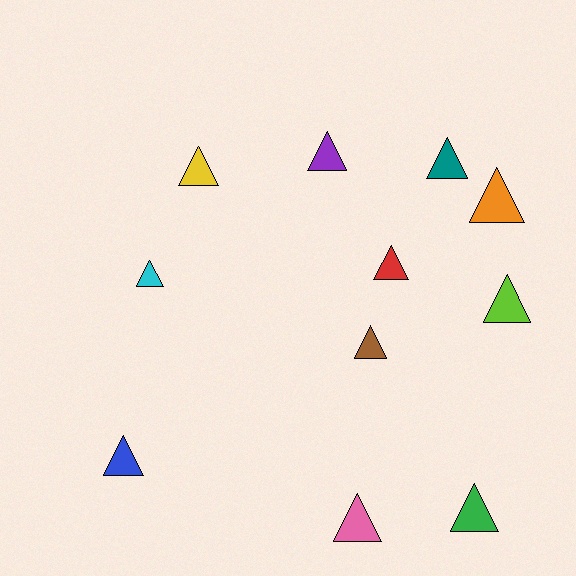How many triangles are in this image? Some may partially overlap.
There are 11 triangles.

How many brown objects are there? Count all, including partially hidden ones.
There is 1 brown object.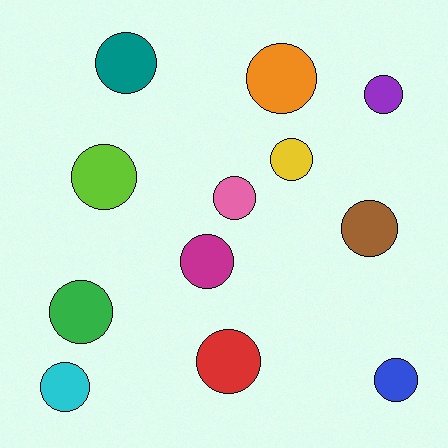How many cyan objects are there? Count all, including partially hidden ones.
There is 1 cyan object.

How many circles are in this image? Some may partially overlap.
There are 12 circles.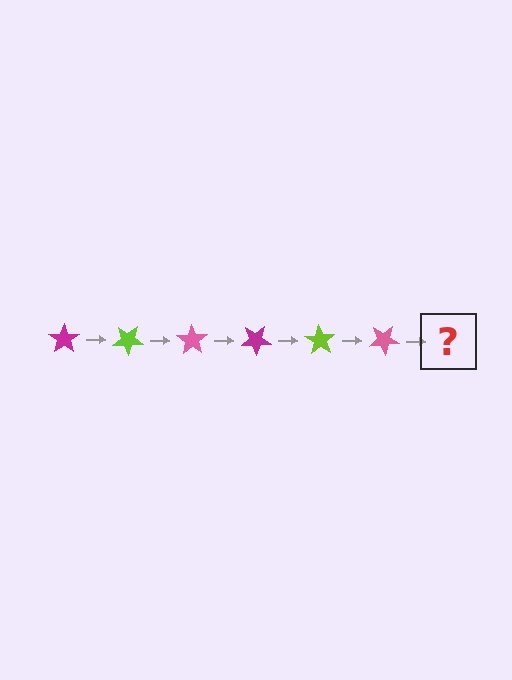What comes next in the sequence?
The next element should be a magenta star, rotated 210 degrees from the start.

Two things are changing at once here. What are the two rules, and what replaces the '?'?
The two rules are that it rotates 35 degrees each step and the color cycles through magenta, lime, and pink. The '?' should be a magenta star, rotated 210 degrees from the start.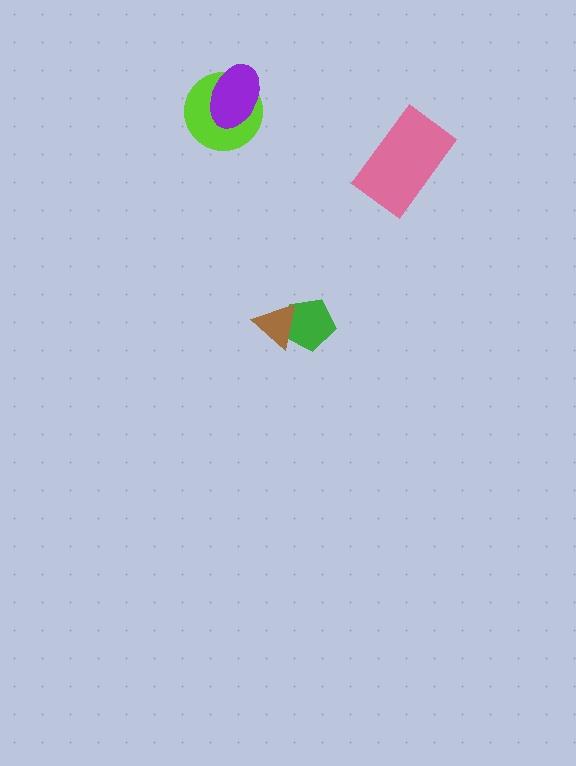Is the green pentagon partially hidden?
Yes, it is partially covered by another shape.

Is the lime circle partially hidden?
Yes, it is partially covered by another shape.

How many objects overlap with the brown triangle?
1 object overlaps with the brown triangle.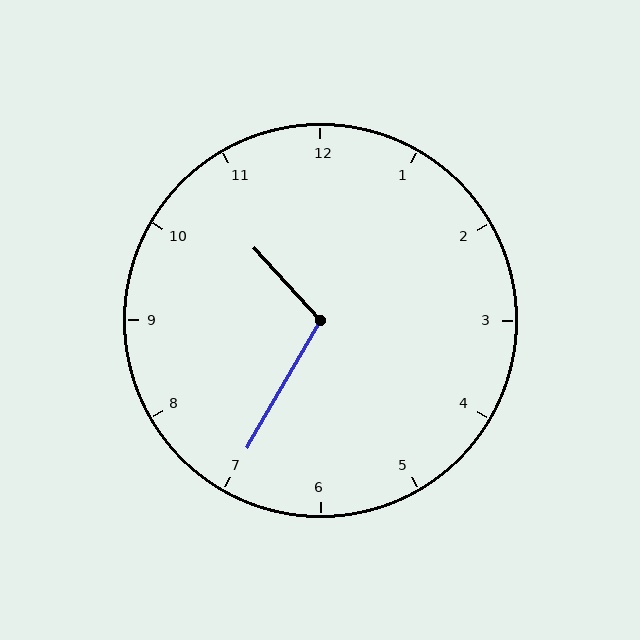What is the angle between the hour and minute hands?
Approximately 108 degrees.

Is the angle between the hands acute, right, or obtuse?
It is obtuse.